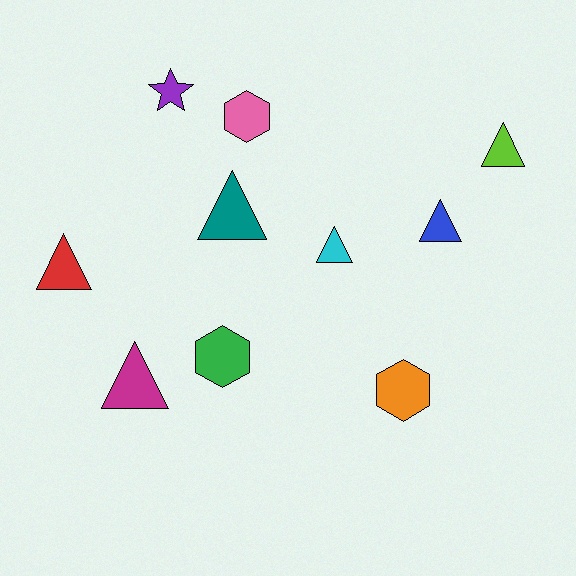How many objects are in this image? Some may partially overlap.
There are 10 objects.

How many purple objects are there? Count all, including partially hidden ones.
There is 1 purple object.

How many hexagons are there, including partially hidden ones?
There are 3 hexagons.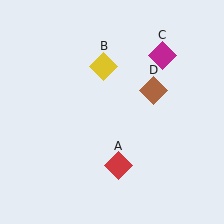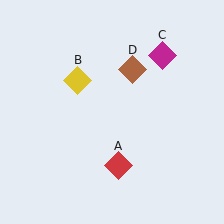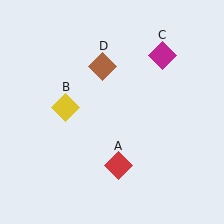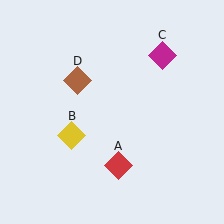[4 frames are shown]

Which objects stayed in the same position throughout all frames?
Red diamond (object A) and magenta diamond (object C) remained stationary.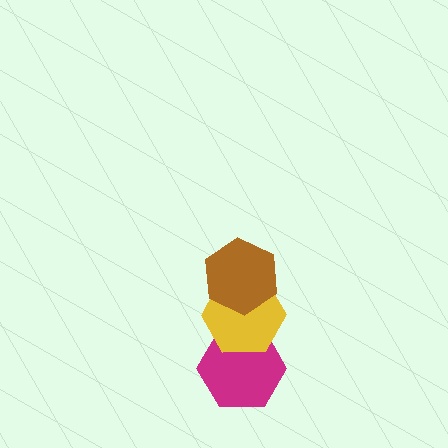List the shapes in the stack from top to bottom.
From top to bottom: the brown hexagon, the yellow hexagon, the magenta hexagon.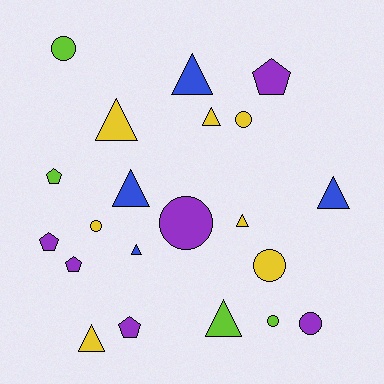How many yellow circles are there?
There are 3 yellow circles.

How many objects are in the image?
There are 21 objects.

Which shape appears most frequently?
Triangle, with 9 objects.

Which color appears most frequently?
Yellow, with 7 objects.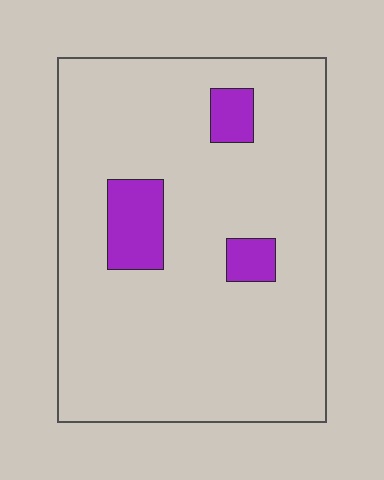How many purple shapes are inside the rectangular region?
3.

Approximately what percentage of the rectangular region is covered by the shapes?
Approximately 10%.